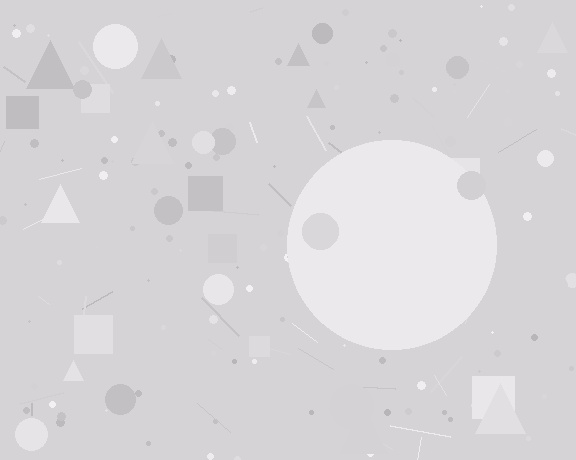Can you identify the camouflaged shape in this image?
The camouflaged shape is a circle.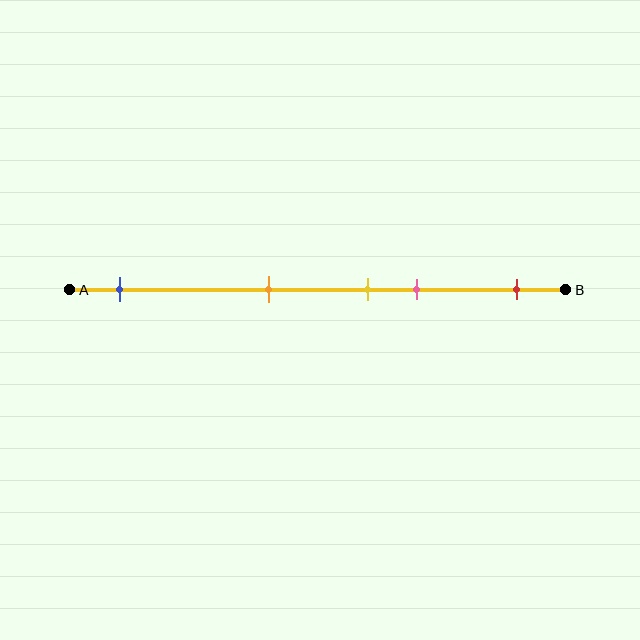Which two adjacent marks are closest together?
The yellow and pink marks are the closest adjacent pair.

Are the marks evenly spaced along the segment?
No, the marks are not evenly spaced.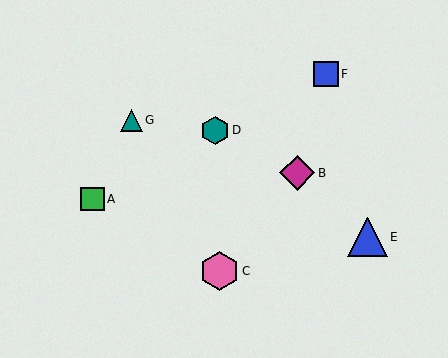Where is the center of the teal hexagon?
The center of the teal hexagon is at (215, 130).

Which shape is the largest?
The blue triangle (labeled E) is the largest.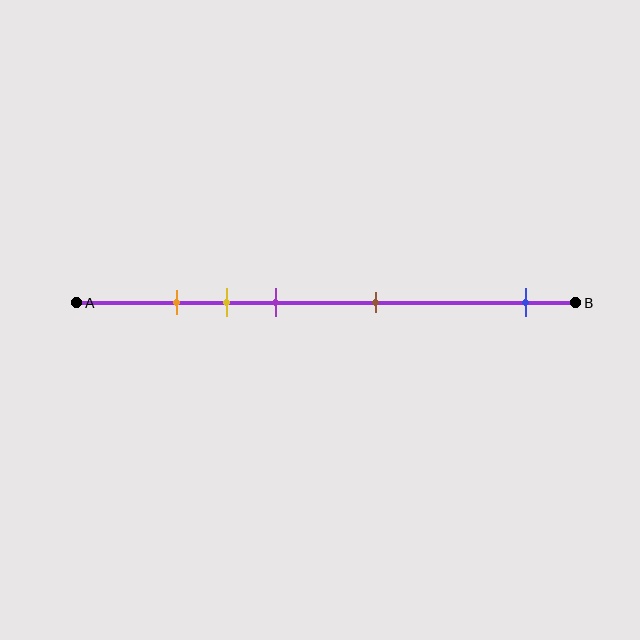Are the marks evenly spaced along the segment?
No, the marks are not evenly spaced.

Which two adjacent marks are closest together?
The orange and yellow marks are the closest adjacent pair.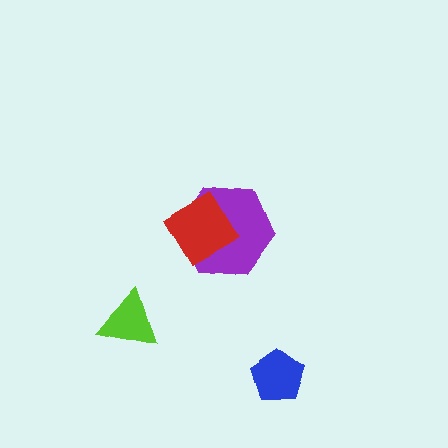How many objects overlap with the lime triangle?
0 objects overlap with the lime triangle.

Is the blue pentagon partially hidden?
No, no other shape covers it.